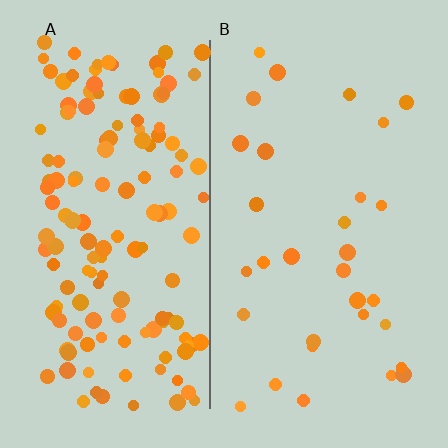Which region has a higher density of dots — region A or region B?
A (the left).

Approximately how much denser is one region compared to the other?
Approximately 4.6× — region A over region B.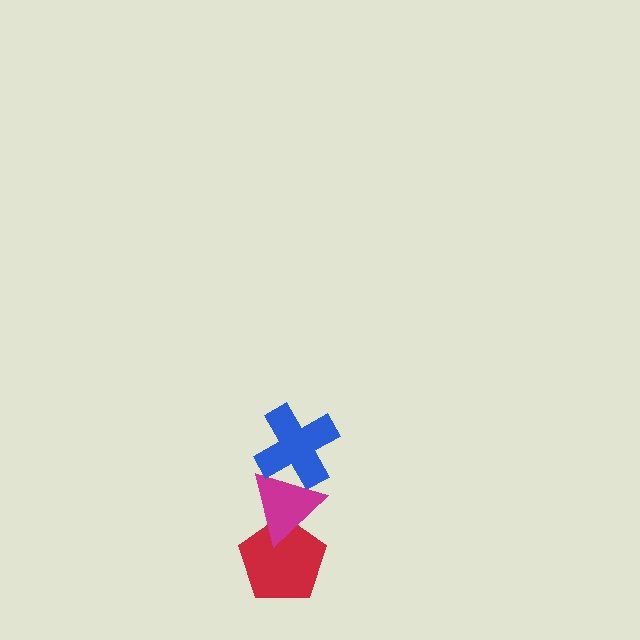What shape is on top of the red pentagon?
The magenta triangle is on top of the red pentagon.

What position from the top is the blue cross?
The blue cross is 1st from the top.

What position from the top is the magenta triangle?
The magenta triangle is 2nd from the top.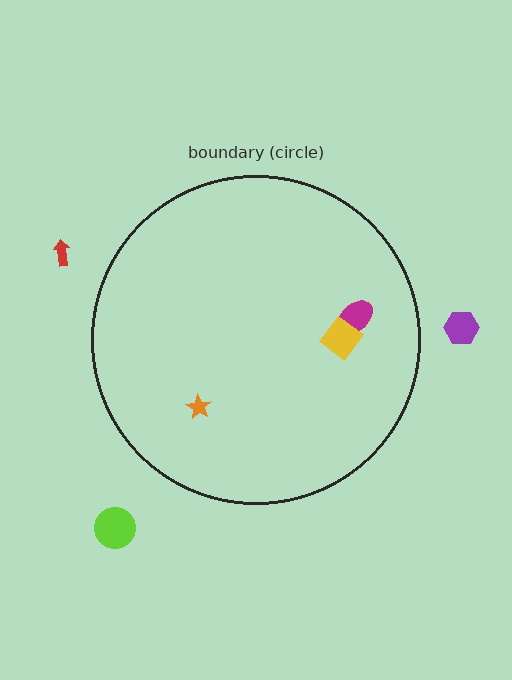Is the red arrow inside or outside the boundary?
Outside.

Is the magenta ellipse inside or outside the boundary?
Inside.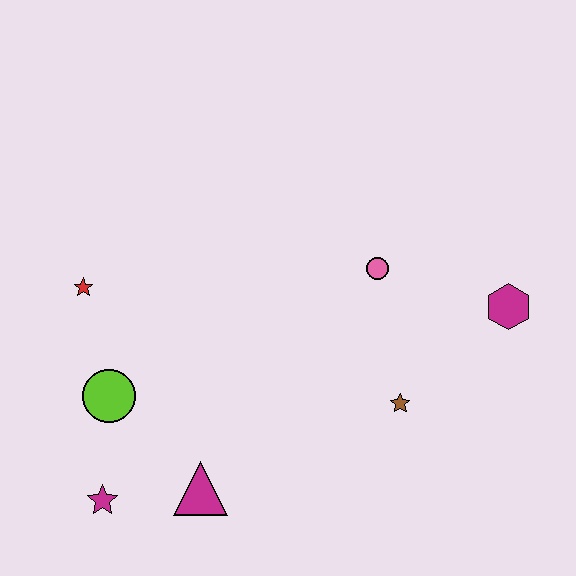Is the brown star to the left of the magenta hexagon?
Yes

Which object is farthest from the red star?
The magenta hexagon is farthest from the red star.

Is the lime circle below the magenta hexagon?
Yes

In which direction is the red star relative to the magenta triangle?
The red star is above the magenta triangle.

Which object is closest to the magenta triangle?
The magenta star is closest to the magenta triangle.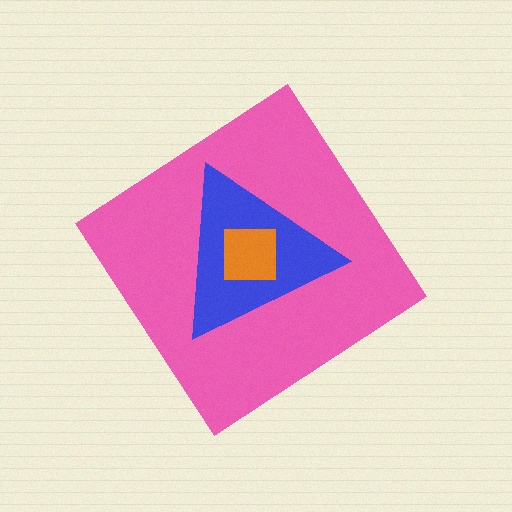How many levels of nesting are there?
3.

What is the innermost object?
The orange square.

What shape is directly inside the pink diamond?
The blue triangle.